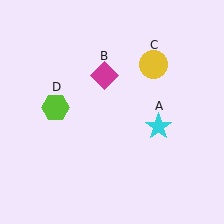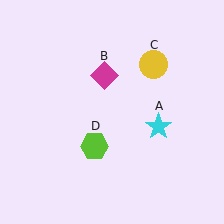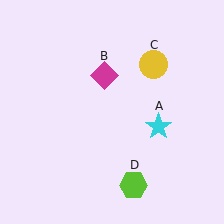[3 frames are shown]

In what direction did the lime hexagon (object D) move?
The lime hexagon (object D) moved down and to the right.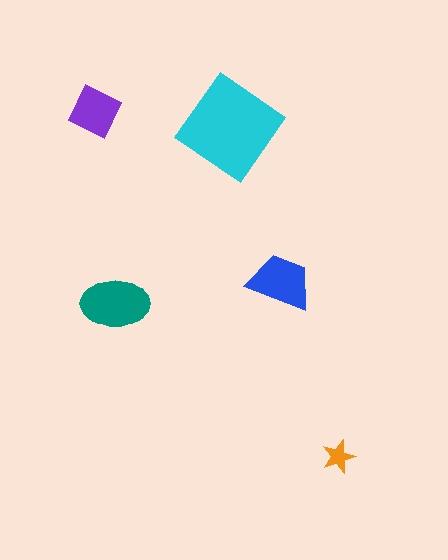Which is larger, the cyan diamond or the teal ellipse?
The cyan diamond.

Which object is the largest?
The cyan diamond.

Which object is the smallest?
The orange star.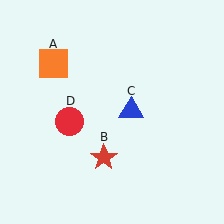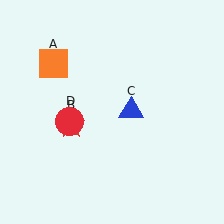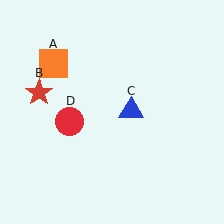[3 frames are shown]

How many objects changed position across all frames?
1 object changed position: red star (object B).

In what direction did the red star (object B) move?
The red star (object B) moved up and to the left.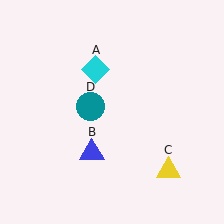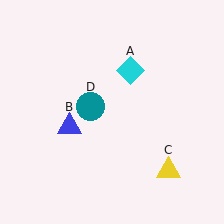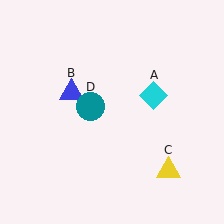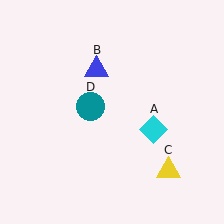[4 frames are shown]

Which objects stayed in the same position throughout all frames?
Yellow triangle (object C) and teal circle (object D) remained stationary.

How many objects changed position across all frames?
2 objects changed position: cyan diamond (object A), blue triangle (object B).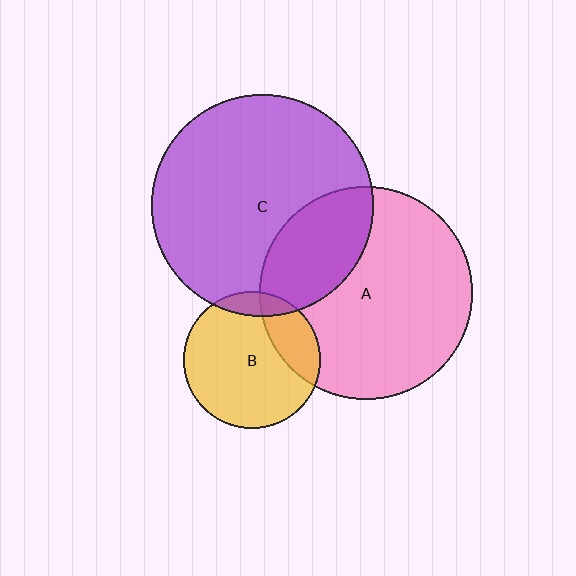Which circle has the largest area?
Circle C (purple).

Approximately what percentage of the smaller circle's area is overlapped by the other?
Approximately 20%.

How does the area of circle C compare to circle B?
Approximately 2.6 times.